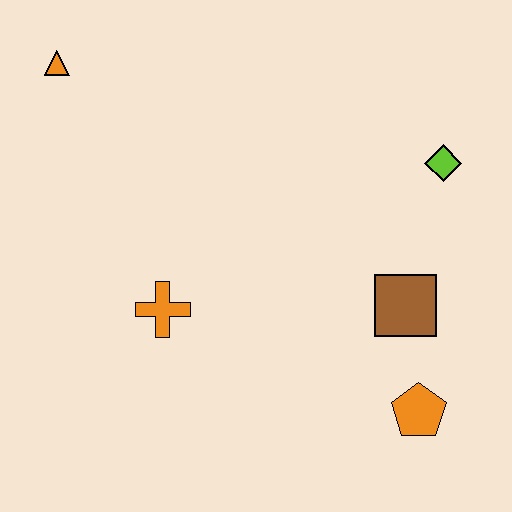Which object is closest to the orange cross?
The brown square is closest to the orange cross.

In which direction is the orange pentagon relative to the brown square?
The orange pentagon is below the brown square.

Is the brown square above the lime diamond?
No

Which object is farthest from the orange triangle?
The orange pentagon is farthest from the orange triangle.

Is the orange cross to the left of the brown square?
Yes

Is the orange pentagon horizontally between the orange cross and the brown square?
No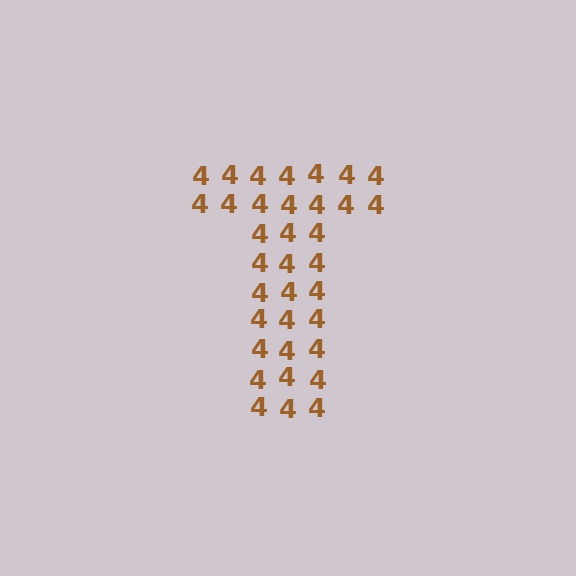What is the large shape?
The large shape is the letter T.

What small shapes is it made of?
It is made of small digit 4's.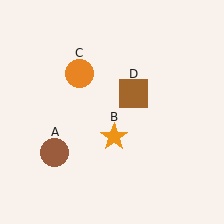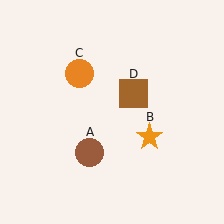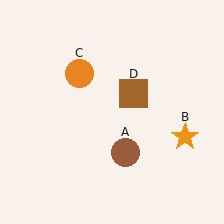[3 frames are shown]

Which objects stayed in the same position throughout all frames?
Orange circle (object C) and brown square (object D) remained stationary.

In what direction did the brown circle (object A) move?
The brown circle (object A) moved right.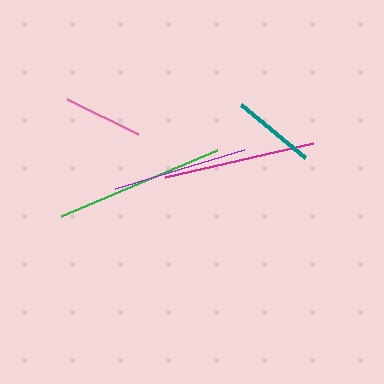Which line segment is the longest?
The green line is the longest at approximately 169 pixels.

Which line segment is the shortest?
The pink line is the shortest at approximately 79 pixels.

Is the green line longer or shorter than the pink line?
The green line is longer than the pink line.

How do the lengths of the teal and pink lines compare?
The teal and pink lines are approximately the same length.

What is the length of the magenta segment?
The magenta segment is approximately 152 pixels long.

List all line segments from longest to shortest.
From longest to shortest: green, magenta, purple, teal, pink.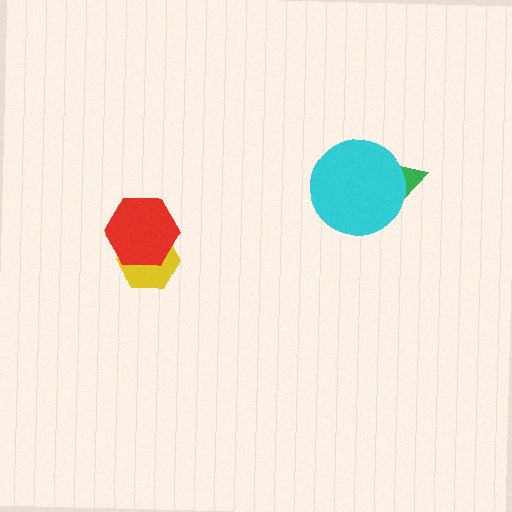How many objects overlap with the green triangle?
1 object overlaps with the green triangle.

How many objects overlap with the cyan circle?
1 object overlaps with the cyan circle.